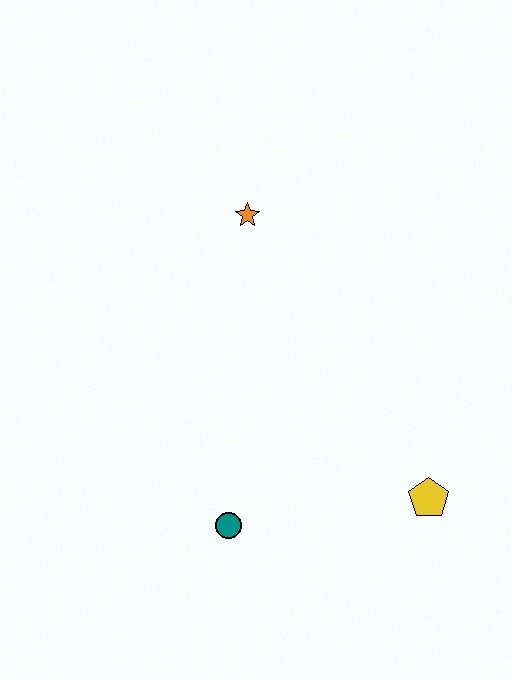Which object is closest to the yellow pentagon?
The teal circle is closest to the yellow pentagon.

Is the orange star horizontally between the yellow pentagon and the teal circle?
Yes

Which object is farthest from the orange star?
The yellow pentagon is farthest from the orange star.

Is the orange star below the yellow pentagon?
No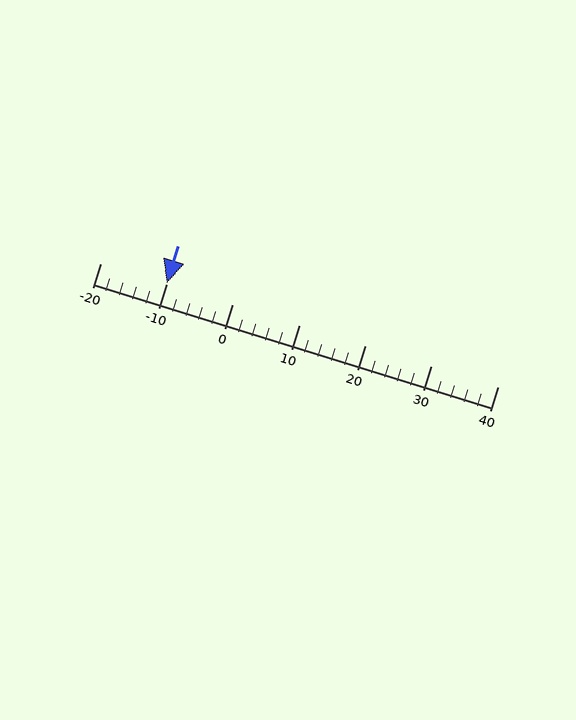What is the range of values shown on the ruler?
The ruler shows values from -20 to 40.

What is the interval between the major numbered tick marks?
The major tick marks are spaced 10 units apart.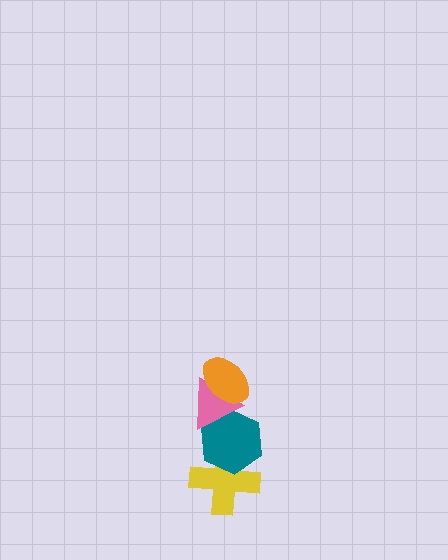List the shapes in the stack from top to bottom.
From top to bottom: the orange ellipse, the pink triangle, the teal hexagon, the yellow cross.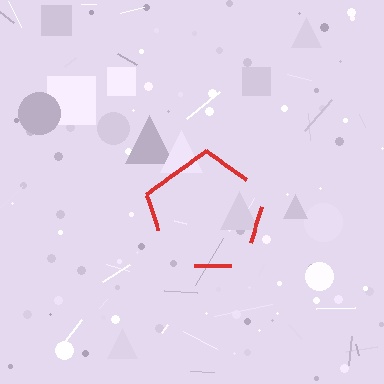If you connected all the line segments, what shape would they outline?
They would outline a pentagon.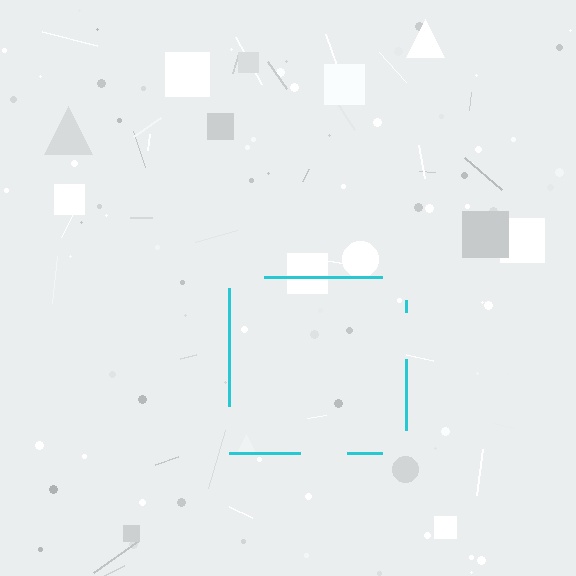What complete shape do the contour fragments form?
The contour fragments form a square.